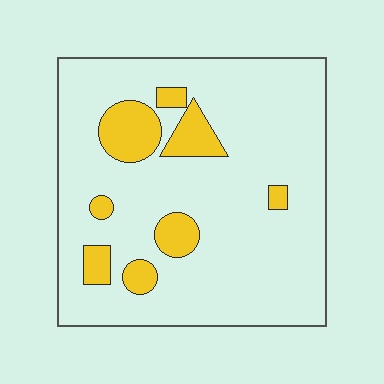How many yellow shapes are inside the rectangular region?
8.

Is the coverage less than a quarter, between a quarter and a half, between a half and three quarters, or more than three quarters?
Less than a quarter.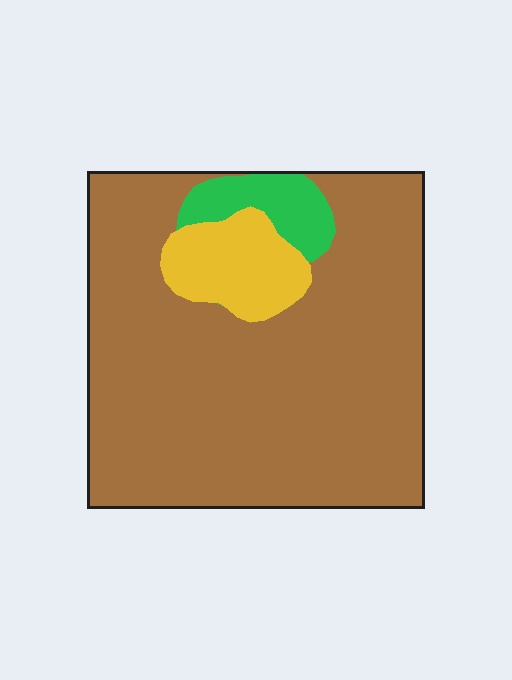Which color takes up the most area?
Brown, at roughly 85%.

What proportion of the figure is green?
Green takes up about one tenth (1/10) of the figure.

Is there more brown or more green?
Brown.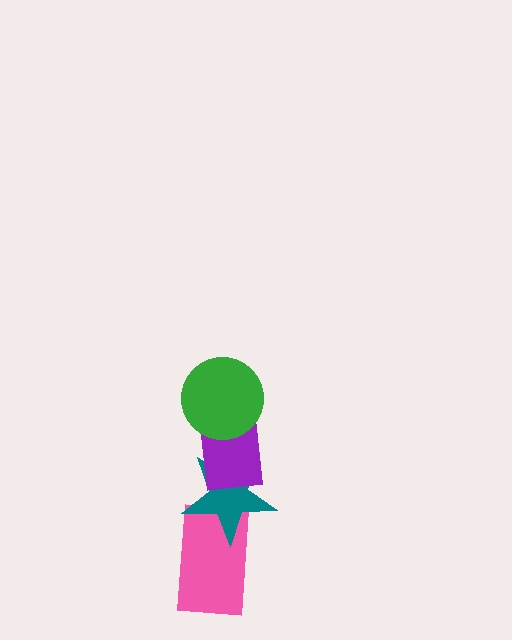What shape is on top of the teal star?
The purple rectangle is on top of the teal star.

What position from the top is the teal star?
The teal star is 3rd from the top.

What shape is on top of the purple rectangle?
The green circle is on top of the purple rectangle.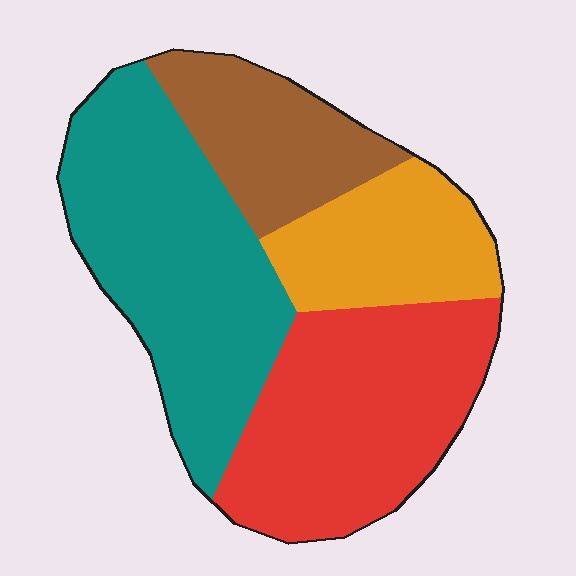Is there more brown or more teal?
Teal.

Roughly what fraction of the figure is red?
Red takes up about one third (1/3) of the figure.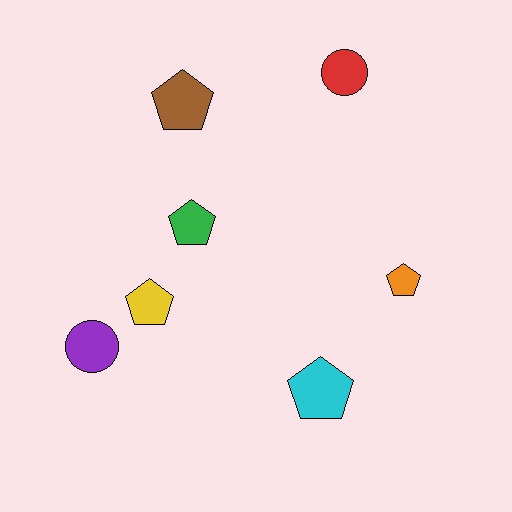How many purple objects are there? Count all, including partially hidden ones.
There is 1 purple object.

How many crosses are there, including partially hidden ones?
There are no crosses.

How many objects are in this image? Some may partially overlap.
There are 7 objects.